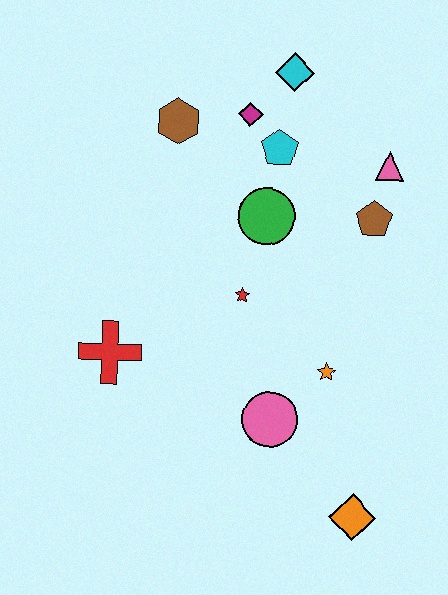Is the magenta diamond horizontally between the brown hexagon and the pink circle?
Yes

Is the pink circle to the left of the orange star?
Yes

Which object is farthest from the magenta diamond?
The orange diamond is farthest from the magenta diamond.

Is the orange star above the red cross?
No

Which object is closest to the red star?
The green circle is closest to the red star.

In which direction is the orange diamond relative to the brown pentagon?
The orange diamond is below the brown pentagon.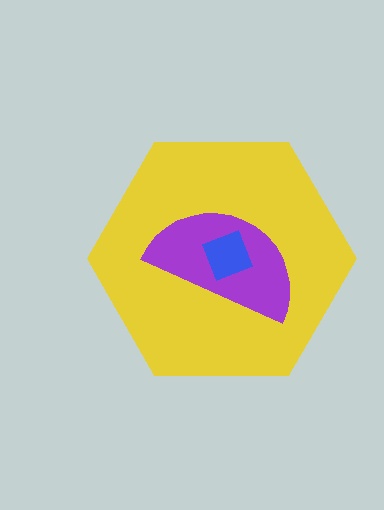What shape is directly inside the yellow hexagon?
The purple semicircle.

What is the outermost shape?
The yellow hexagon.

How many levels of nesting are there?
3.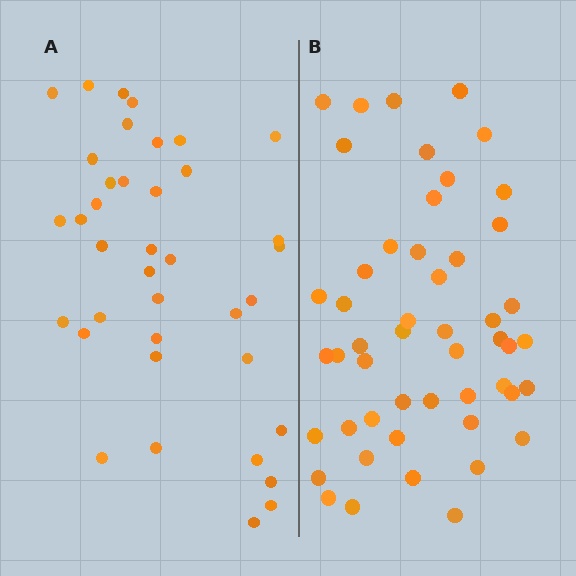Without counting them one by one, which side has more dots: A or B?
Region B (the right region) has more dots.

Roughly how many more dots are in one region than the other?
Region B has roughly 12 or so more dots than region A.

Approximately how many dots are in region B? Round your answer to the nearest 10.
About 50 dots.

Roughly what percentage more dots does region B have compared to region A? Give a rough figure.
About 30% more.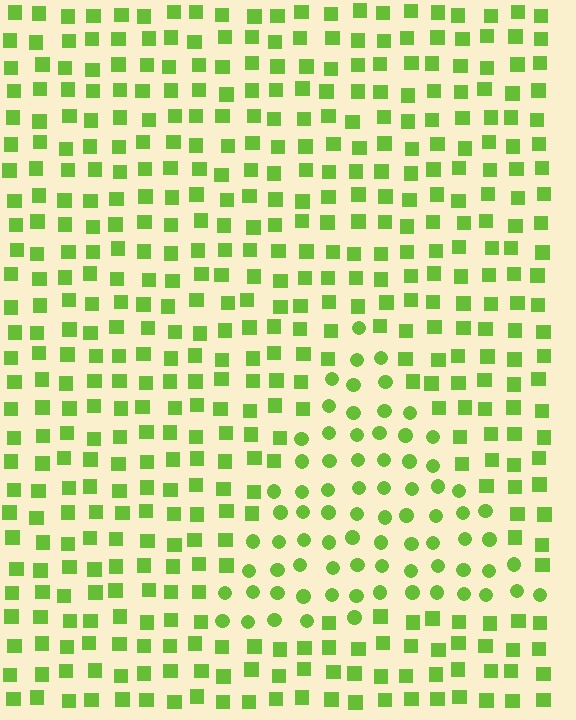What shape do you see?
I see a triangle.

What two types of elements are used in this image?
The image uses circles inside the triangle region and squares outside it.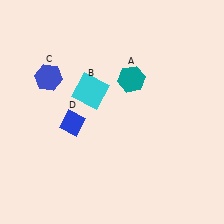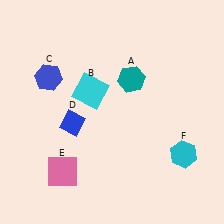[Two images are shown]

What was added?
A pink square (E), a cyan hexagon (F) were added in Image 2.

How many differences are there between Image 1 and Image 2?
There are 2 differences between the two images.